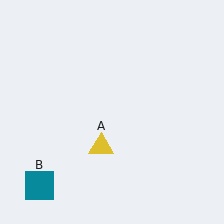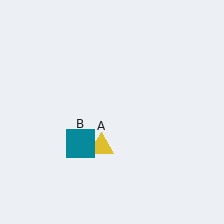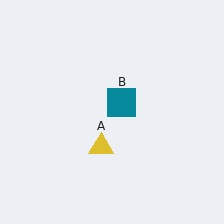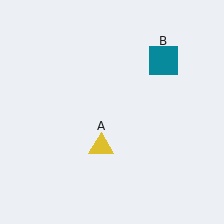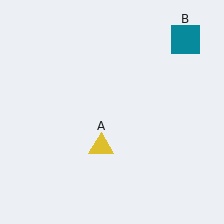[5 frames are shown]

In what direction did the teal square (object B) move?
The teal square (object B) moved up and to the right.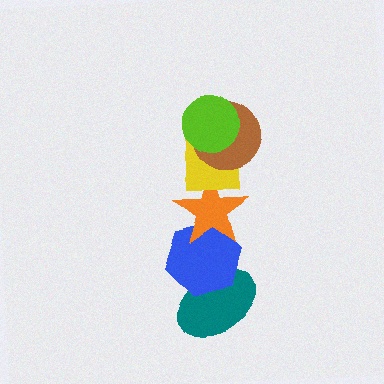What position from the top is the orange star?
The orange star is 4th from the top.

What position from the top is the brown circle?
The brown circle is 2nd from the top.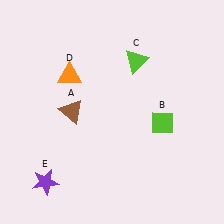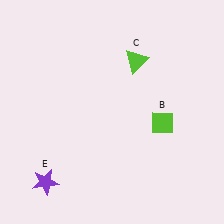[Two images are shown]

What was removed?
The orange triangle (D), the brown triangle (A) were removed in Image 2.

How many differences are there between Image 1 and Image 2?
There are 2 differences between the two images.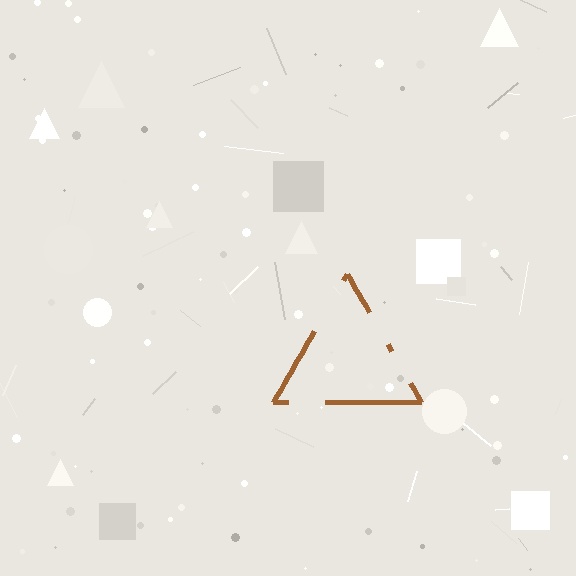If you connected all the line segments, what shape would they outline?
They would outline a triangle.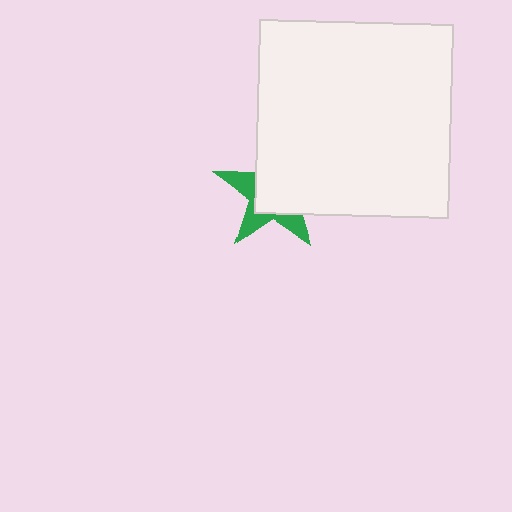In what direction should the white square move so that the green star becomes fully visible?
The white square should move toward the upper-right. That is the shortest direction to clear the overlap and leave the green star fully visible.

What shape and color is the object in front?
The object in front is a white square.